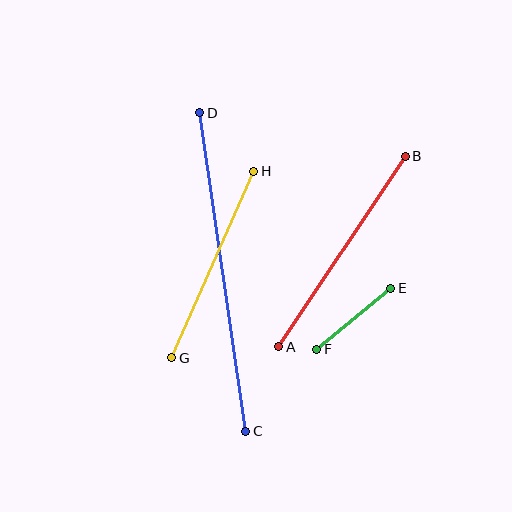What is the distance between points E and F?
The distance is approximately 96 pixels.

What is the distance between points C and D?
The distance is approximately 322 pixels.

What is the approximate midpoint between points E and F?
The midpoint is at approximately (354, 319) pixels.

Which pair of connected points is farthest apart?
Points C and D are farthest apart.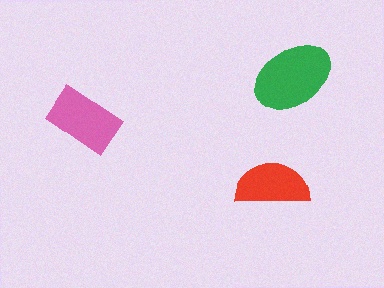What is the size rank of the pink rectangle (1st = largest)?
2nd.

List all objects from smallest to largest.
The red semicircle, the pink rectangle, the green ellipse.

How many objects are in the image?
There are 3 objects in the image.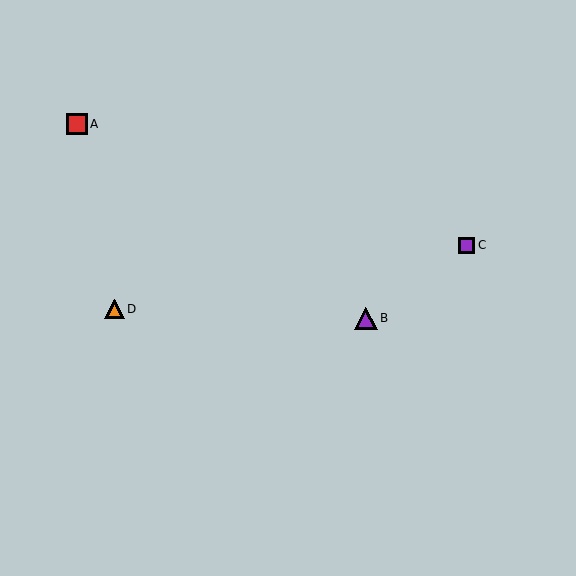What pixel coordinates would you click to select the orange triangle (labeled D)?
Click at (115, 309) to select the orange triangle D.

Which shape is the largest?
The purple triangle (labeled B) is the largest.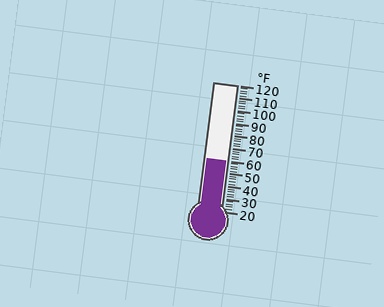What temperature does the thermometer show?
The thermometer shows approximately 60°F.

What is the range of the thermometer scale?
The thermometer scale ranges from 20°F to 120°F.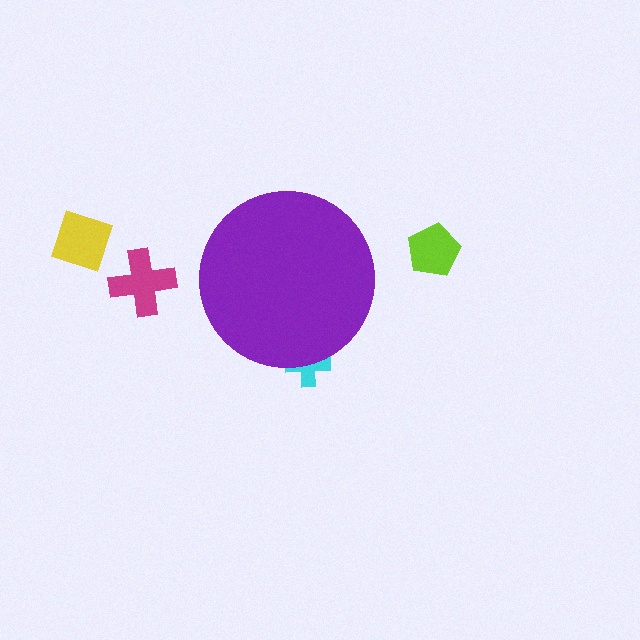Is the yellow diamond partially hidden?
No, the yellow diamond is fully visible.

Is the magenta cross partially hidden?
No, the magenta cross is fully visible.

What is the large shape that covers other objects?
A purple circle.